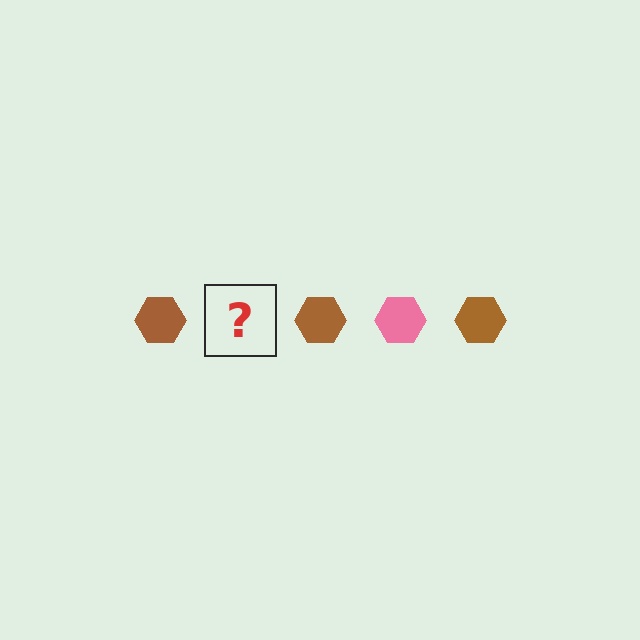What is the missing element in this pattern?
The missing element is a pink hexagon.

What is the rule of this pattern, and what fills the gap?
The rule is that the pattern cycles through brown, pink hexagons. The gap should be filled with a pink hexagon.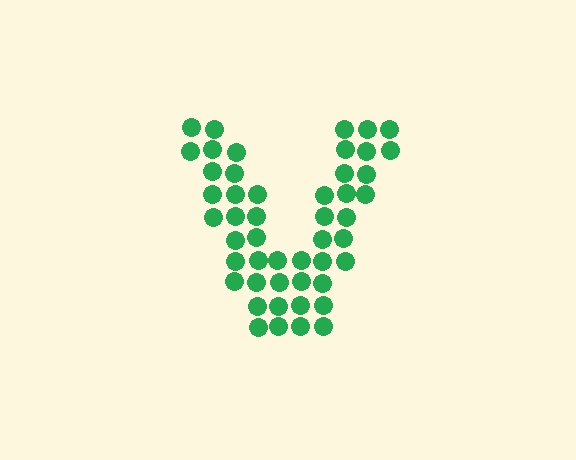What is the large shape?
The large shape is the letter V.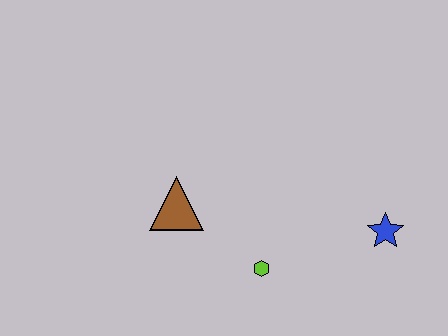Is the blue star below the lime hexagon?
No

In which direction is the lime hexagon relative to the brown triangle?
The lime hexagon is to the right of the brown triangle.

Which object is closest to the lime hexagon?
The brown triangle is closest to the lime hexagon.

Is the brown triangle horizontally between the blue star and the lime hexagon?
No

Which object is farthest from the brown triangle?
The blue star is farthest from the brown triangle.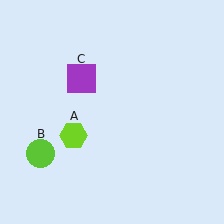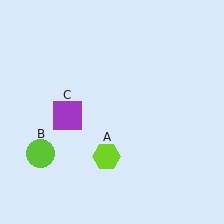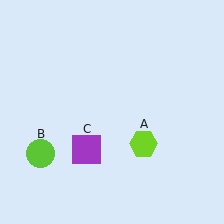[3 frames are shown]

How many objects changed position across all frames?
2 objects changed position: lime hexagon (object A), purple square (object C).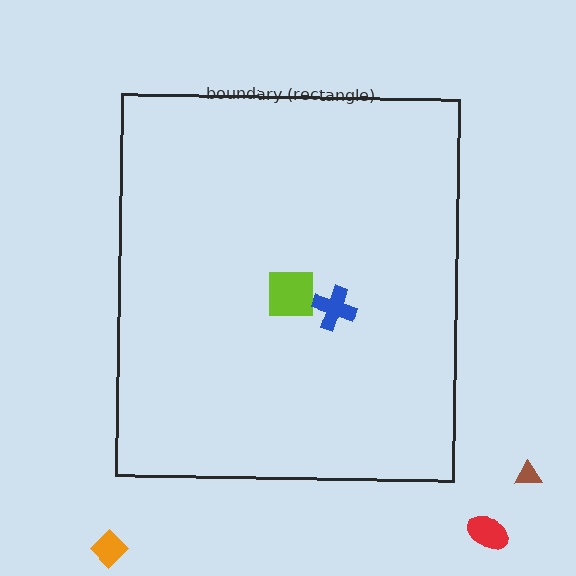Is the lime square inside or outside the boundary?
Inside.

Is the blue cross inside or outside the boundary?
Inside.